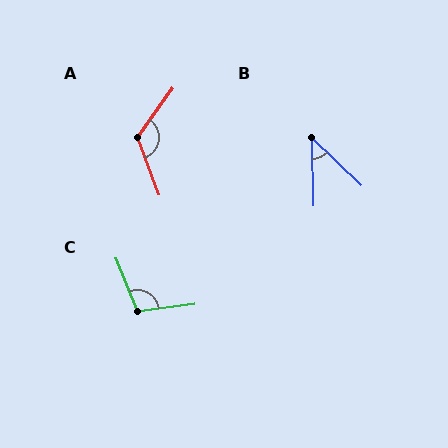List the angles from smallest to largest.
B (46°), C (104°), A (124°).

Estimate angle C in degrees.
Approximately 104 degrees.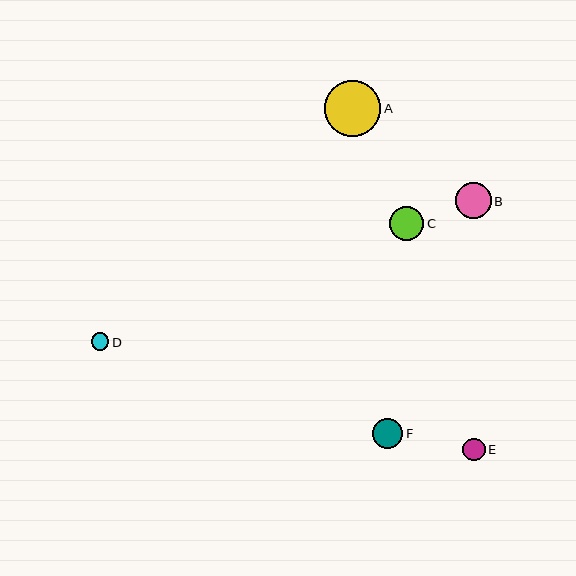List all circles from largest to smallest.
From largest to smallest: A, B, C, F, E, D.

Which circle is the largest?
Circle A is the largest with a size of approximately 56 pixels.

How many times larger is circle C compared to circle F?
Circle C is approximately 1.1 times the size of circle F.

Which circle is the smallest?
Circle D is the smallest with a size of approximately 17 pixels.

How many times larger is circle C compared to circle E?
Circle C is approximately 1.5 times the size of circle E.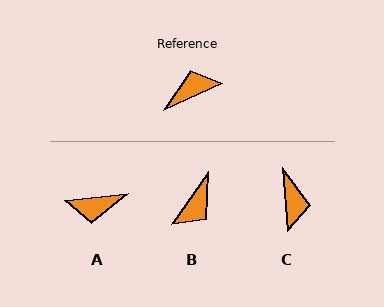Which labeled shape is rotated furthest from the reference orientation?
A, about 162 degrees away.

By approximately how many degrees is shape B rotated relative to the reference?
Approximately 150 degrees clockwise.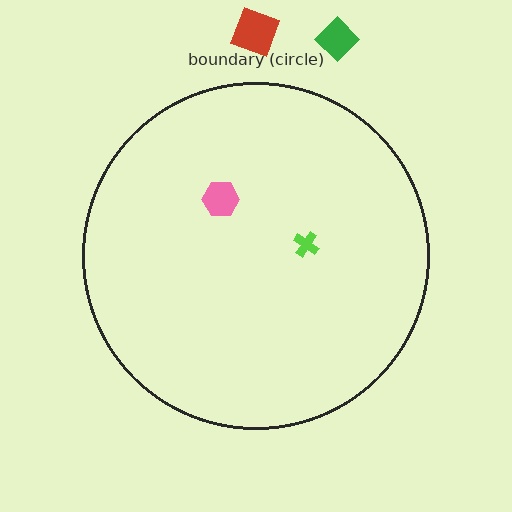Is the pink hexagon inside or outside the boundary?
Inside.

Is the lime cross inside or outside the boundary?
Inside.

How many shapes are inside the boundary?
2 inside, 2 outside.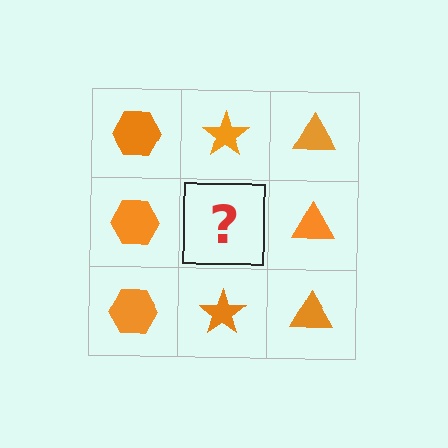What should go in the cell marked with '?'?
The missing cell should contain an orange star.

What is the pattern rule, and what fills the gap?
The rule is that each column has a consistent shape. The gap should be filled with an orange star.